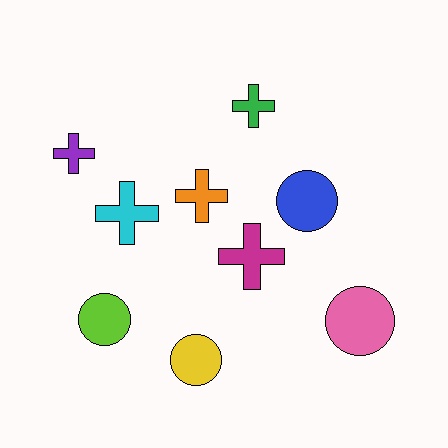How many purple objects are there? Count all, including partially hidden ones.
There is 1 purple object.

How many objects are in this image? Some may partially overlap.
There are 9 objects.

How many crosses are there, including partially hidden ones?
There are 5 crosses.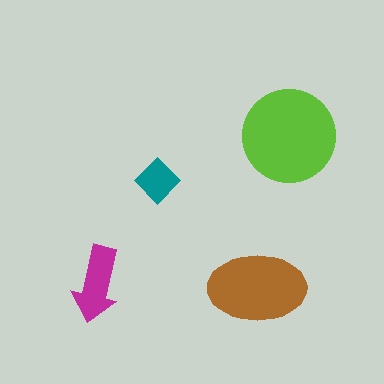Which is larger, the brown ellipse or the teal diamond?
The brown ellipse.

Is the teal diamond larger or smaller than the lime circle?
Smaller.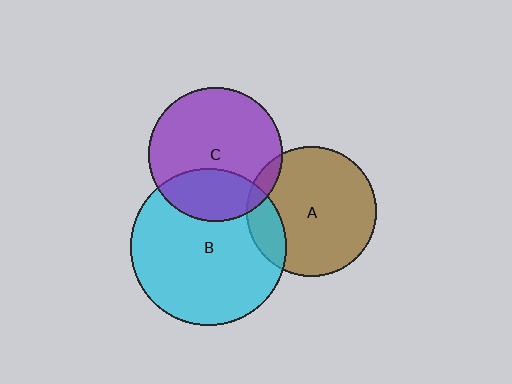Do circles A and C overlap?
Yes.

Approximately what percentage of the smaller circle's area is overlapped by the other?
Approximately 5%.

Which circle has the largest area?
Circle B (cyan).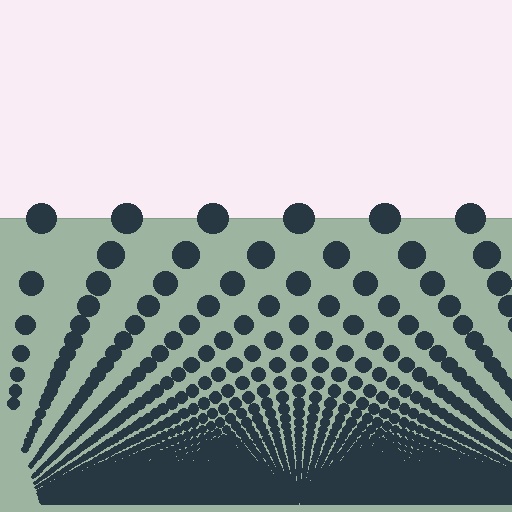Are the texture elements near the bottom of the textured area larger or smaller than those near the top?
Smaller. The gradient is inverted — elements near the bottom are smaller and denser.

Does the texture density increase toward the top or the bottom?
Density increases toward the bottom.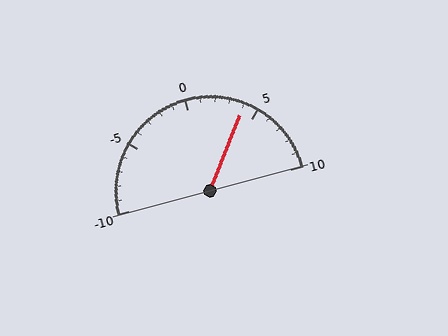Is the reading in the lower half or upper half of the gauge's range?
The reading is in the upper half of the range (-10 to 10).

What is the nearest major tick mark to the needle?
The nearest major tick mark is 5.